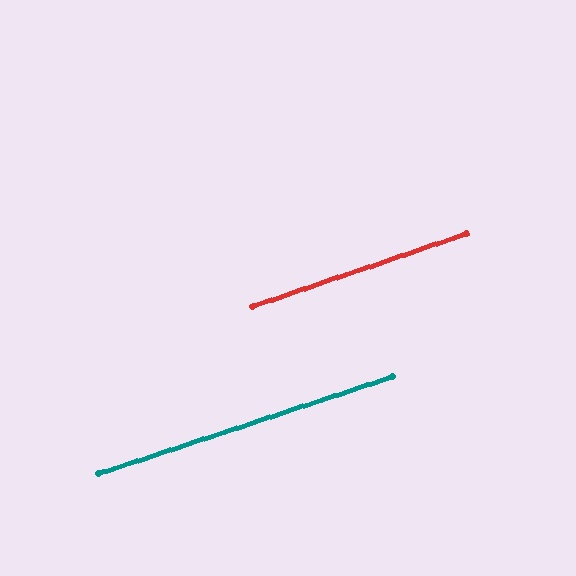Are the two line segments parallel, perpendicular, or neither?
Parallel — their directions differ by only 0.6°.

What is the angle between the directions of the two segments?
Approximately 1 degree.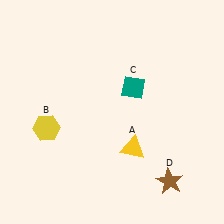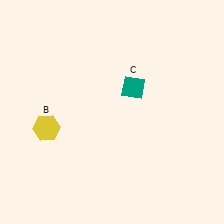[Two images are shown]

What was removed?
The yellow triangle (A), the brown star (D) were removed in Image 2.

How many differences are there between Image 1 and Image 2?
There are 2 differences between the two images.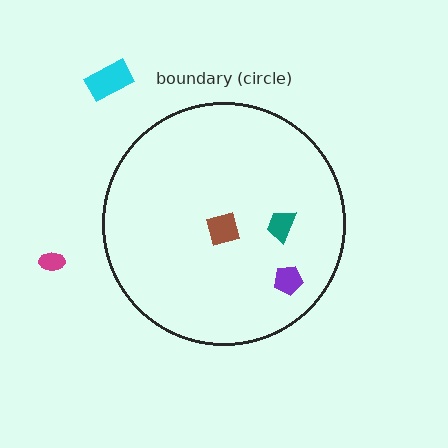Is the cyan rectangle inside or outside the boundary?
Outside.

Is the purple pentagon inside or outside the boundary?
Inside.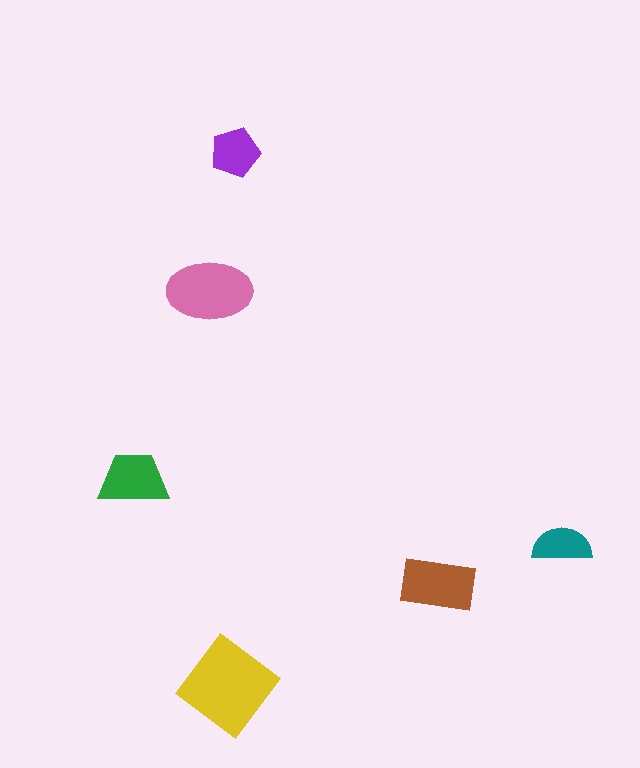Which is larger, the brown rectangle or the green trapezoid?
The brown rectangle.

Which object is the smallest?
The teal semicircle.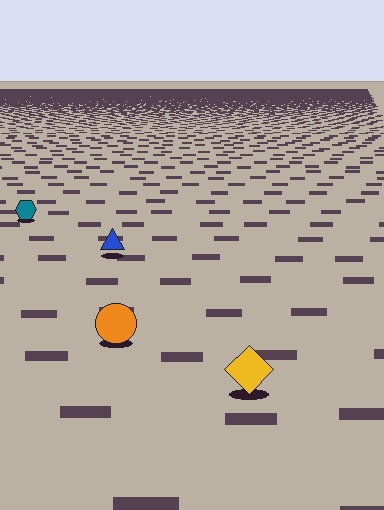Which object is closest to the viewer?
The yellow diamond is closest. The texture marks near it are larger and more spread out.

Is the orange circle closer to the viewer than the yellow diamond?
No. The yellow diamond is closer — you can tell from the texture gradient: the ground texture is coarser near it.